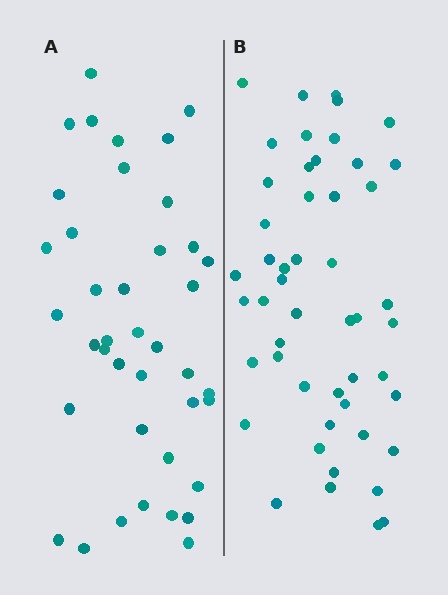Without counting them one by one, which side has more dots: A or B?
Region B (the right region) has more dots.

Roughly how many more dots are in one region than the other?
Region B has roughly 10 or so more dots than region A.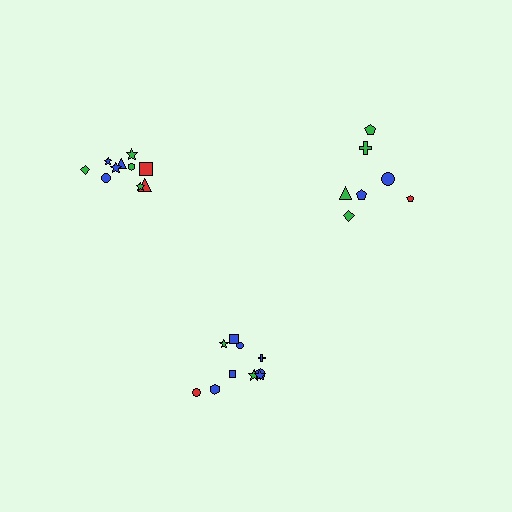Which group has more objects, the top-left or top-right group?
The top-left group.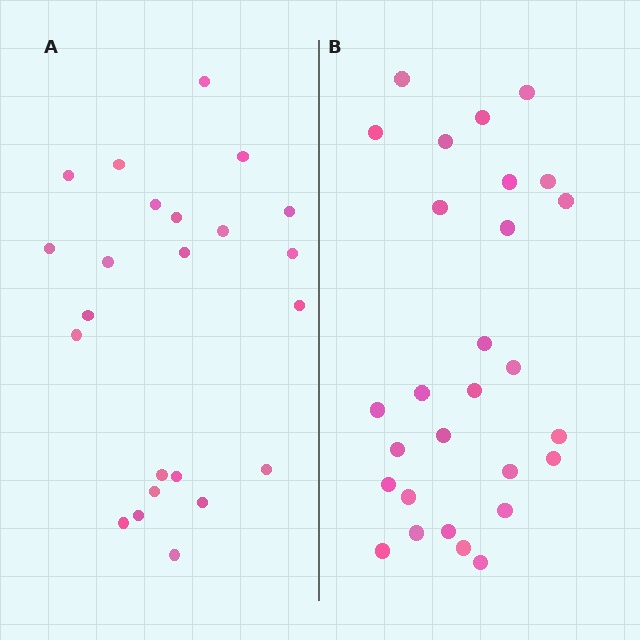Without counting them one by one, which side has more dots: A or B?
Region B (the right region) has more dots.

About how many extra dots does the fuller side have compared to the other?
Region B has about 5 more dots than region A.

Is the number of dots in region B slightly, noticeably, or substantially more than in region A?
Region B has only slightly more — the two regions are fairly close. The ratio is roughly 1.2 to 1.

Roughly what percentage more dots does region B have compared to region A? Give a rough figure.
About 20% more.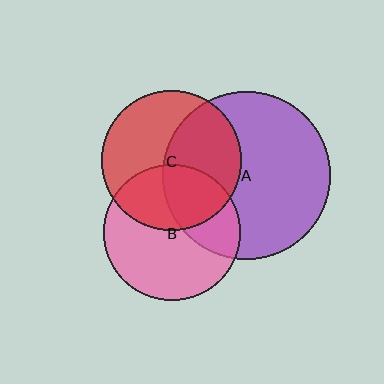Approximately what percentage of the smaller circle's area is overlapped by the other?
Approximately 50%.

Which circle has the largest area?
Circle A (purple).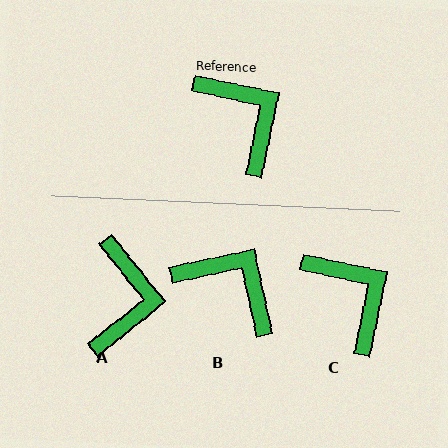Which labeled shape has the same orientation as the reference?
C.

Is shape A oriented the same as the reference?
No, it is off by about 40 degrees.